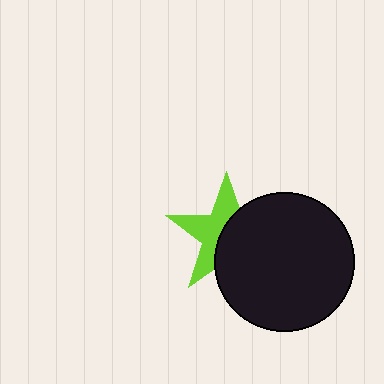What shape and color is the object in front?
The object in front is a black circle.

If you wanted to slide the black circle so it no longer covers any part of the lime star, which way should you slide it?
Slide it right — that is the most direct way to separate the two shapes.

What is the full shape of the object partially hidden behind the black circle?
The partially hidden object is a lime star.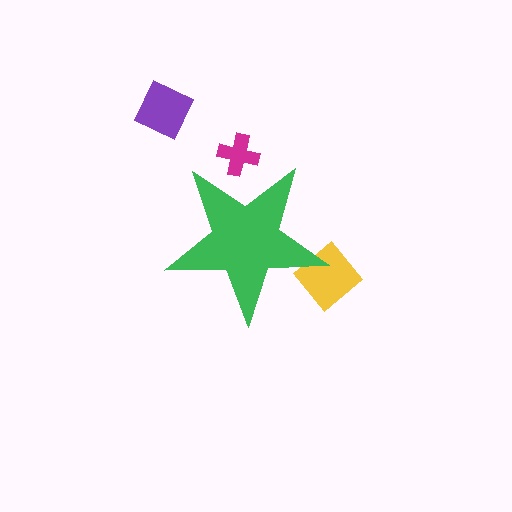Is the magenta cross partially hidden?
Yes, the magenta cross is partially hidden behind the green star.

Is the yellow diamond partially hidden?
Yes, the yellow diamond is partially hidden behind the green star.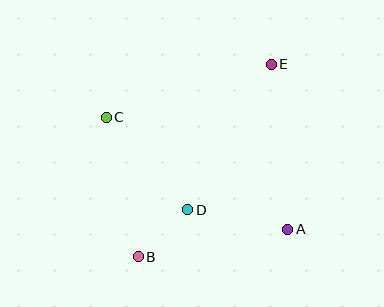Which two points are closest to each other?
Points B and D are closest to each other.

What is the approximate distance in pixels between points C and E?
The distance between C and E is approximately 173 pixels.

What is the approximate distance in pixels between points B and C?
The distance between B and C is approximately 143 pixels.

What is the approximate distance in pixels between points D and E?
The distance between D and E is approximately 168 pixels.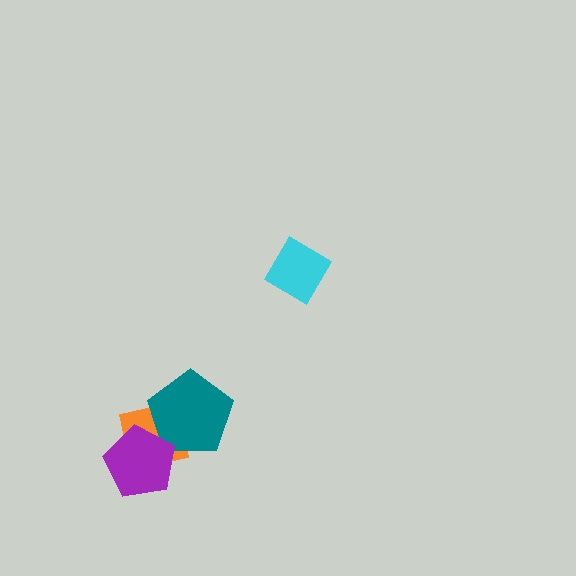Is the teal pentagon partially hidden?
Yes, it is partially covered by another shape.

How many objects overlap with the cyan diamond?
0 objects overlap with the cyan diamond.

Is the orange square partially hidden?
Yes, it is partially covered by another shape.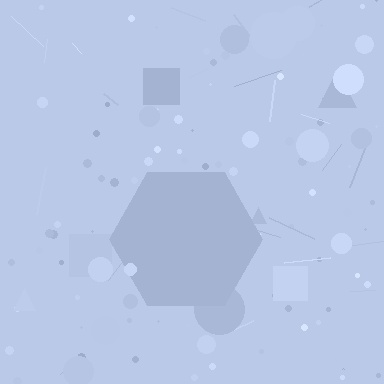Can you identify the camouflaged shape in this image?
The camouflaged shape is a hexagon.